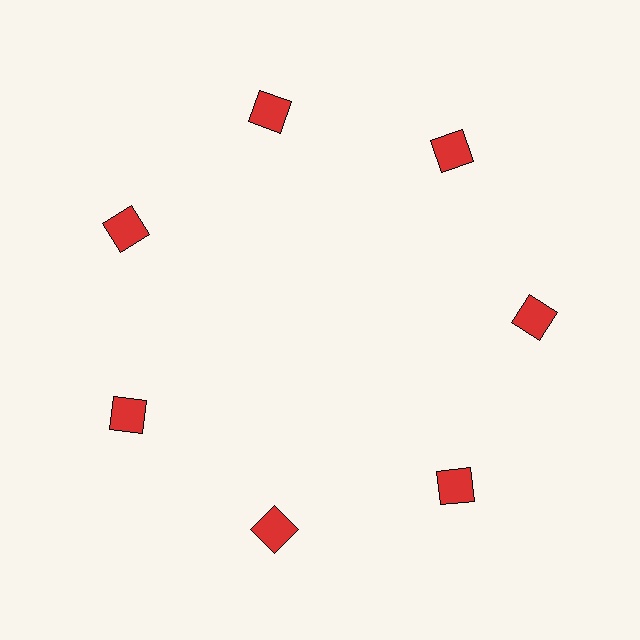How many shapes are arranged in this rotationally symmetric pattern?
There are 7 shapes, arranged in 7 groups of 1.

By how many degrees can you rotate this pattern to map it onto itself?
The pattern maps onto itself every 51 degrees of rotation.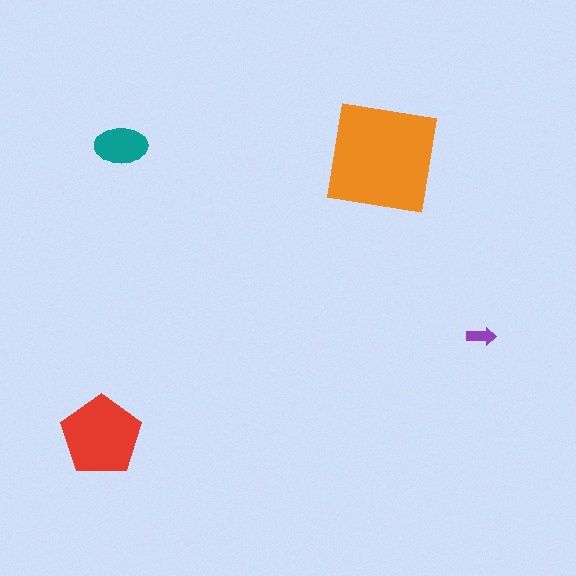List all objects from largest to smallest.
The orange square, the red pentagon, the teal ellipse, the purple arrow.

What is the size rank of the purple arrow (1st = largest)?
4th.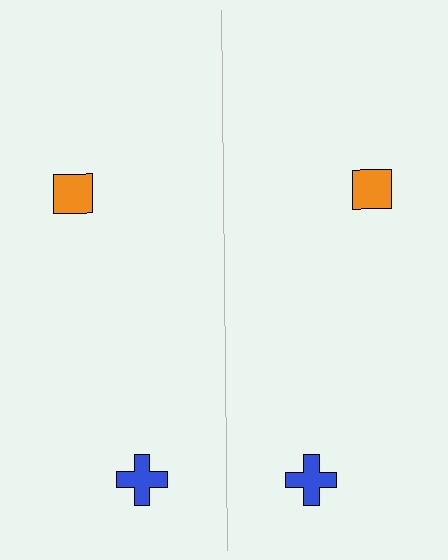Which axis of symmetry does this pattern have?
The pattern has a vertical axis of symmetry running through the center of the image.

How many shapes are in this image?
There are 4 shapes in this image.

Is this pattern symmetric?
Yes, this pattern has bilateral (reflection) symmetry.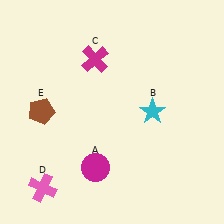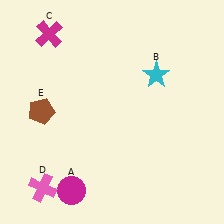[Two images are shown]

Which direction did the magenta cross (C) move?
The magenta cross (C) moved left.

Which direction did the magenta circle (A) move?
The magenta circle (A) moved left.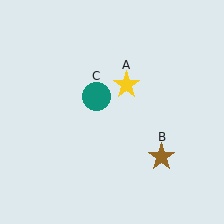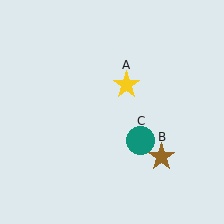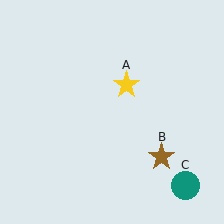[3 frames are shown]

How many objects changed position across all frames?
1 object changed position: teal circle (object C).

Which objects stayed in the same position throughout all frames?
Yellow star (object A) and brown star (object B) remained stationary.